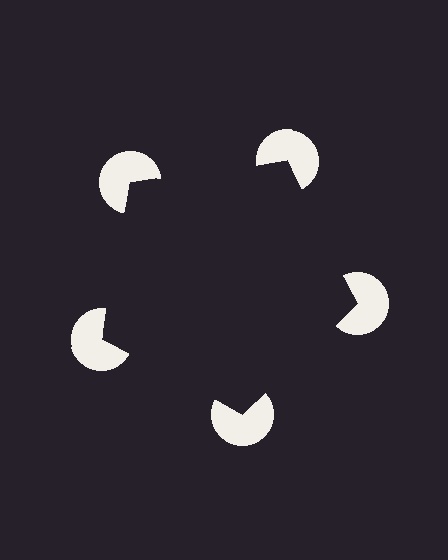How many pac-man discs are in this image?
There are 5 — one at each vertex of the illusory pentagon.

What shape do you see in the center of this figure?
An illusory pentagon — its edges are inferred from the aligned wedge cuts in the pac-man discs, not physically drawn.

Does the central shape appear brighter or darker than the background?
It typically appears slightly darker than the background, even though no actual brightness change is drawn.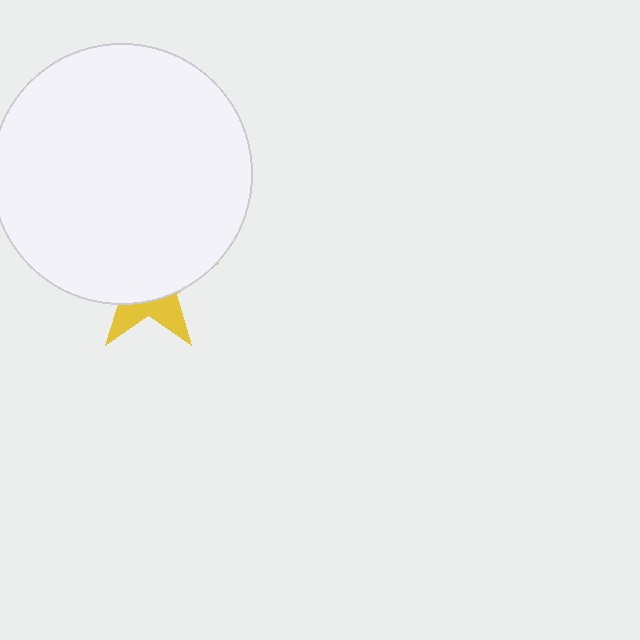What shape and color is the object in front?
The object in front is a white circle.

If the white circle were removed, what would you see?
You would see the complete yellow star.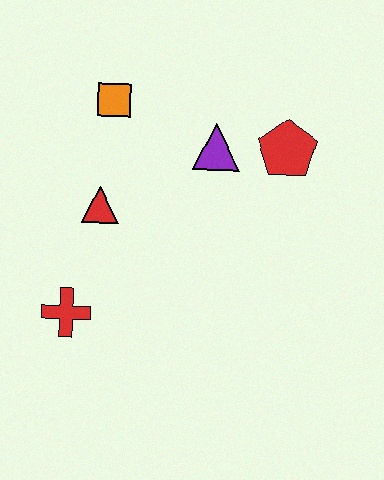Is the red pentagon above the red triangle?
Yes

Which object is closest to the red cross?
The red triangle is closest to the red cross.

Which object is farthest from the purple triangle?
The red cross is farthest from the purple triangle.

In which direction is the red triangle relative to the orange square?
The red triangle is below the orange square.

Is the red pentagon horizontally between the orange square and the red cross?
No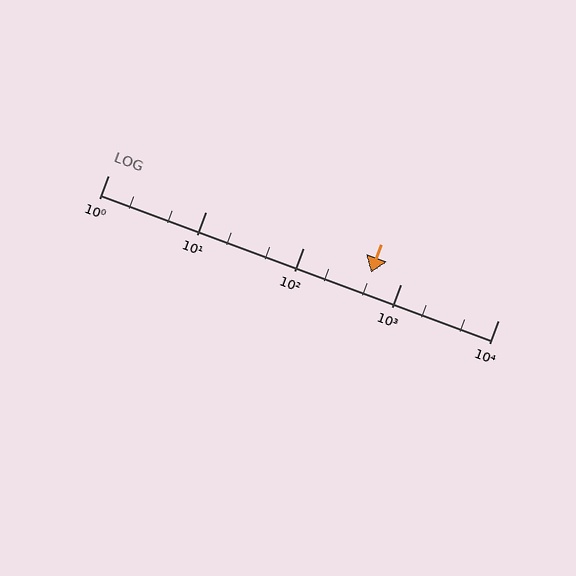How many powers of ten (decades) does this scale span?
The scale spans 4 decades, from 1 to 10000.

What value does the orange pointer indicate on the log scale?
The pointer indicates approximately 500.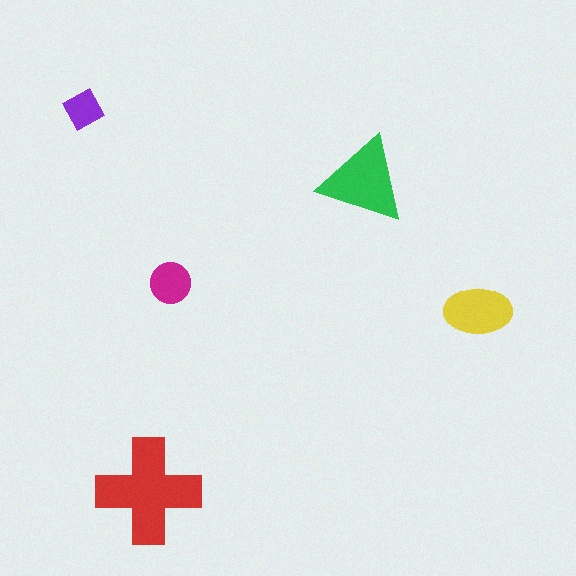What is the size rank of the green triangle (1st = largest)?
2nd.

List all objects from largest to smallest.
The red cross, the green triangle, the yellow ellipse, the magenta circle, the purple diamond.